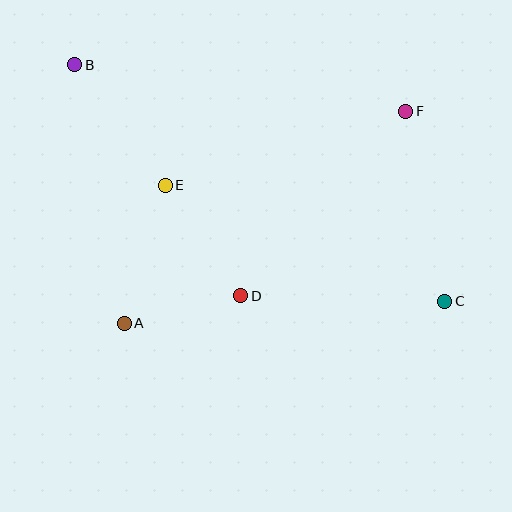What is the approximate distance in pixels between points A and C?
The distance between A and C is approximately 321 pixels.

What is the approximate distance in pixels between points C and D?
The distance between C and D is approximately 204 pixels.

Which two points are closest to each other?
Points A and D are closest to each other.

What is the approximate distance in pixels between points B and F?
The distance between B and F is approximately 334 pixels.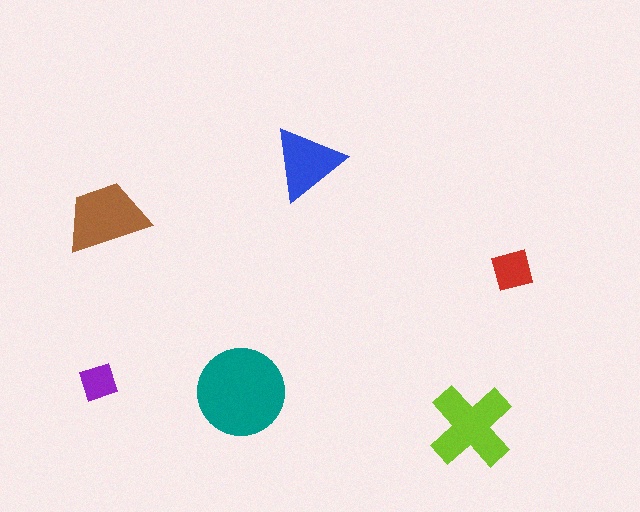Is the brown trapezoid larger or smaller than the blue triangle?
Larger.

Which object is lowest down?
The lime cross is bottommost.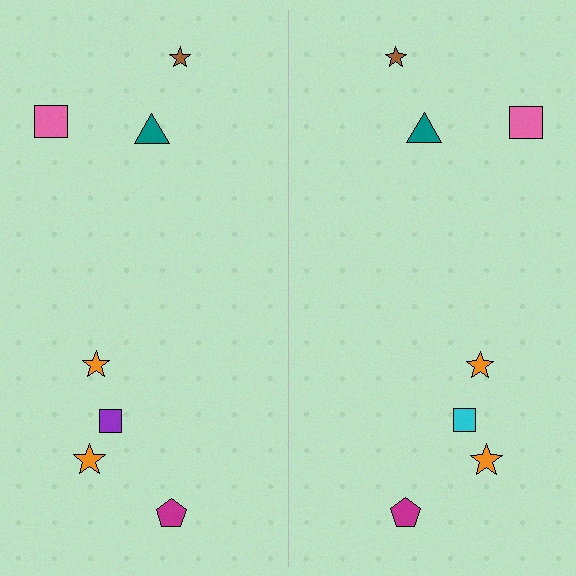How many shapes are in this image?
There are 14 shapes in this image.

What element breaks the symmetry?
The cyan square on the right side breaks the symmetry — its mirror counterpart is purple.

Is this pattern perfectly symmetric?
No, the pattern is not perfectly symmetric. The cyan square on the right side breaks the symmetry — its mirror counterpart is purple.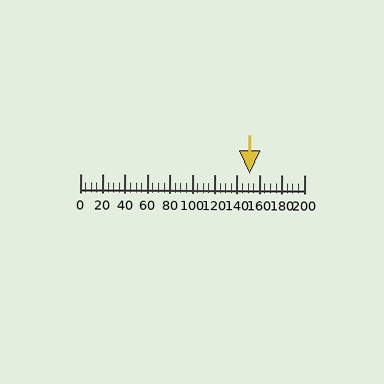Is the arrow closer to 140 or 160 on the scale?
The arrow is closer to 160.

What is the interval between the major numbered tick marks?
The major tick marks are spaced 20 units apart.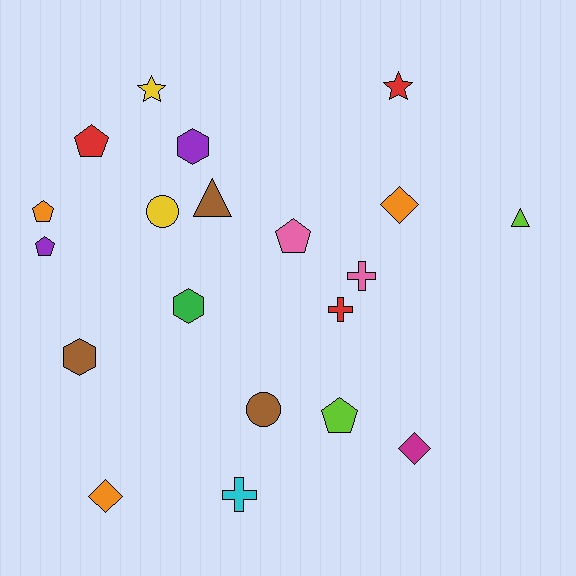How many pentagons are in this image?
There are 5 pentagons.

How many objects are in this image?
There are 20 objects.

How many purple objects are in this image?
There are 2 purple objects.